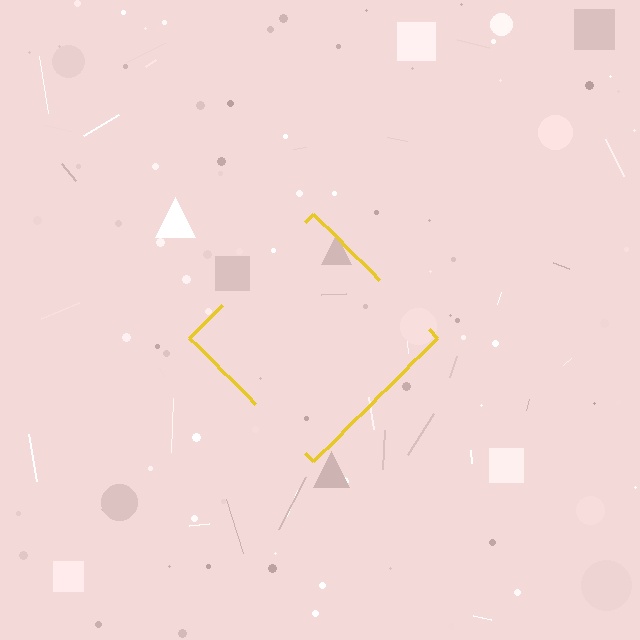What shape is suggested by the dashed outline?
The dashed outline suggests a diamond.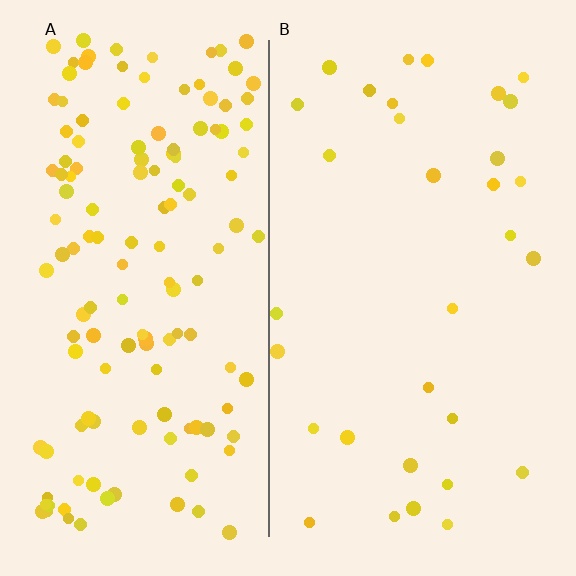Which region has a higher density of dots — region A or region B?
A (the left).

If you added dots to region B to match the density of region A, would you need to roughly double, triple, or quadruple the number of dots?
Approximately quadruple.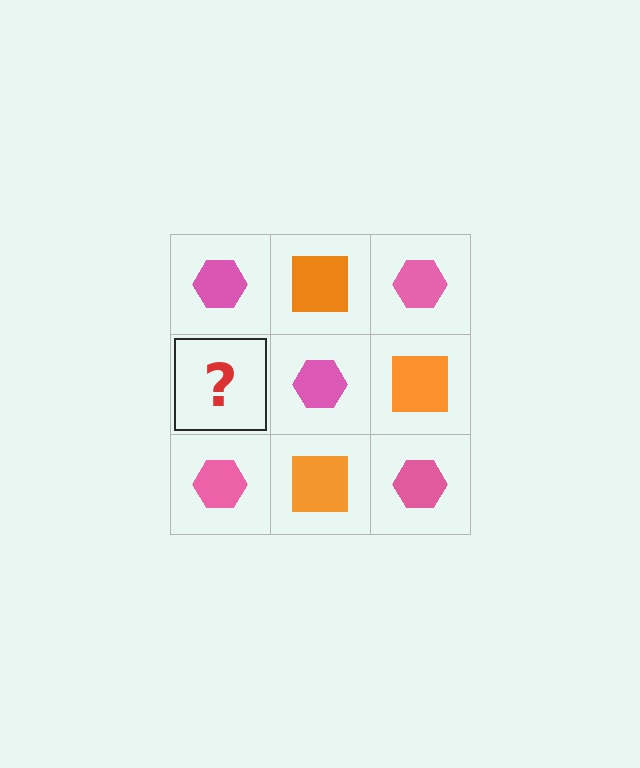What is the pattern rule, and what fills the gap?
The rule is that it alternates pink hexagon and orange square in a checkerboard pattern. The gap should be filled with an orange square.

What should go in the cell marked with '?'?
The missing cell should contain an orange square.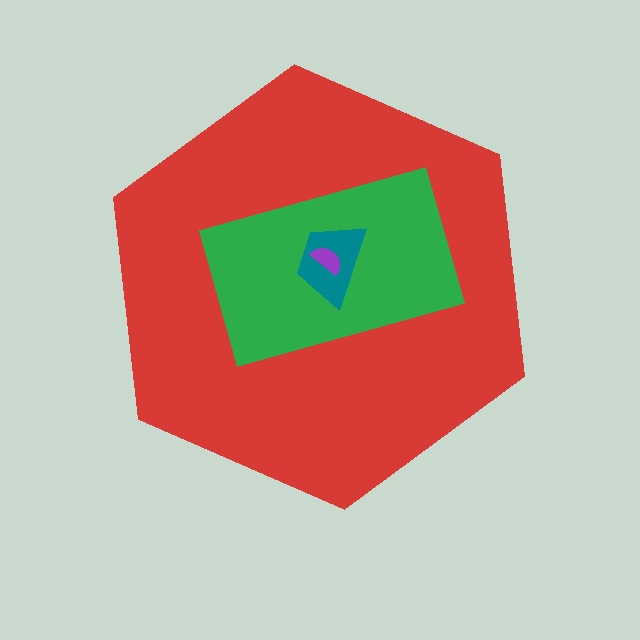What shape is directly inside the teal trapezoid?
The purple semicircle.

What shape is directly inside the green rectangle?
The teal trapezoid.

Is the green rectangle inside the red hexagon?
Yes.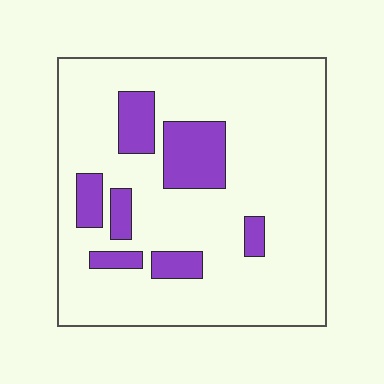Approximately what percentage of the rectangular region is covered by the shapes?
Approximately 15%.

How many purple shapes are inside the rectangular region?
7.